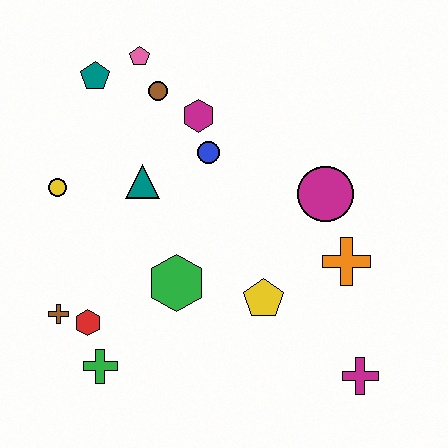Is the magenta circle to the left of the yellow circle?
No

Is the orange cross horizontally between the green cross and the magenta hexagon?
No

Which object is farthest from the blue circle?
The magenta cross is farthest from the blue circle.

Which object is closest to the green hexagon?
The yellow pentagon is closest to the green hexagon.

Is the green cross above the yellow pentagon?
No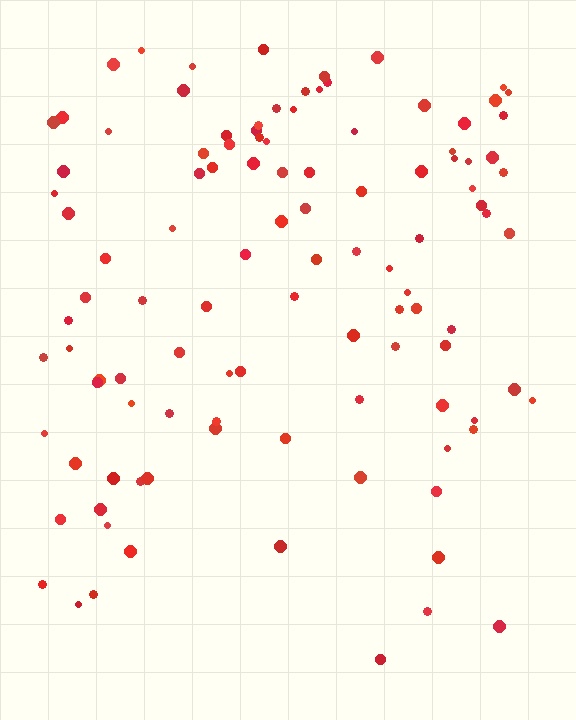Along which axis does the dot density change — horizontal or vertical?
Vertical.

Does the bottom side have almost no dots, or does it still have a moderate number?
Still a moderate number, just noticeably fewer than the top.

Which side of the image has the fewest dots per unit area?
The bottom.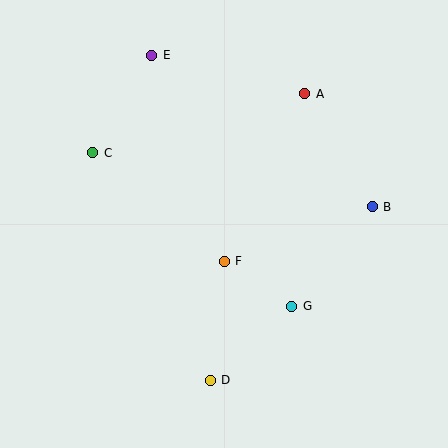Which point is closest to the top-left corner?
Point E is closest to the top-left corner.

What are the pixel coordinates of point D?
Point D is at (210, 380).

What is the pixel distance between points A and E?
The distance between A and E is 158 pixels.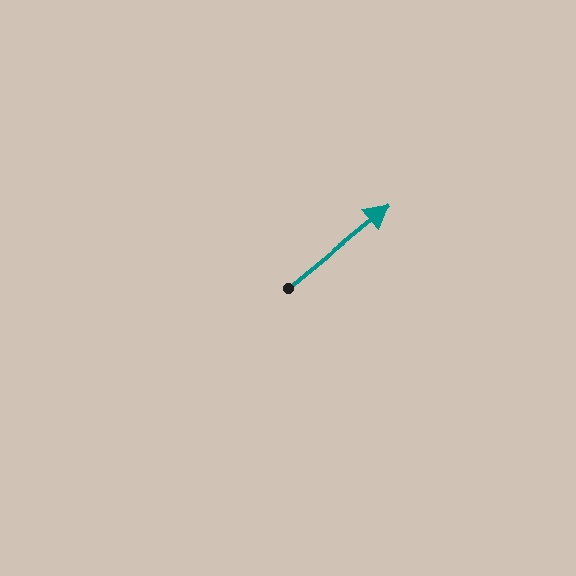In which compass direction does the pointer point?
Northeast.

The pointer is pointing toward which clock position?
Roughly 2 o'clock.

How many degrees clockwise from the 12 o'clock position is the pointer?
Approximately 51 degrees.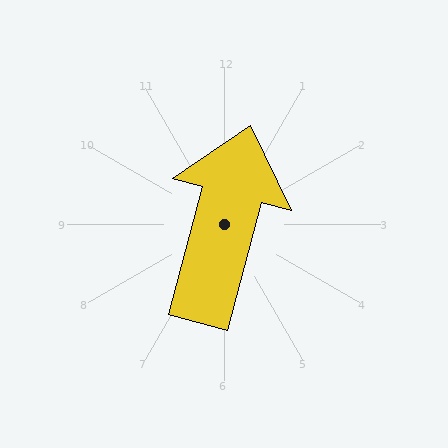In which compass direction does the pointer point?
North.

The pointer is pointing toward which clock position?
Roughly 12 o'clock.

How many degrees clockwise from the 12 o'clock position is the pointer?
Approximately 15 degrees.